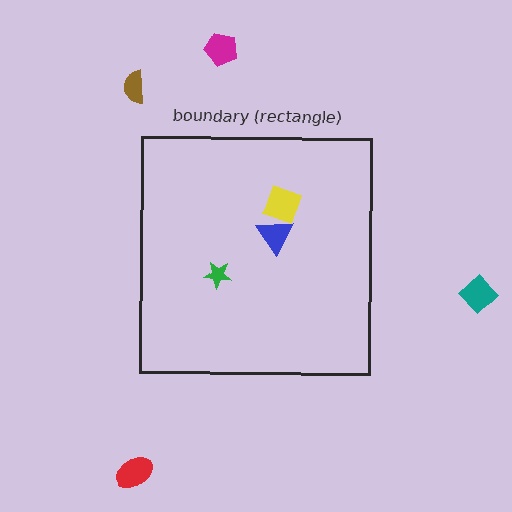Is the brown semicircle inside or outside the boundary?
Outside.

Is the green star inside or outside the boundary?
Inside.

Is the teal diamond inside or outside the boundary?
Outside.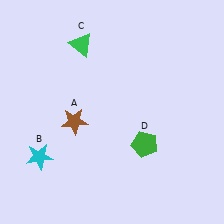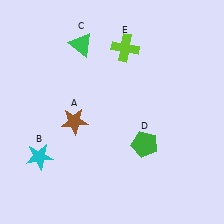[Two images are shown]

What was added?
A lime cross (E) was added in Image 2.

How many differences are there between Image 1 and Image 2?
There is 1 difference between the two images.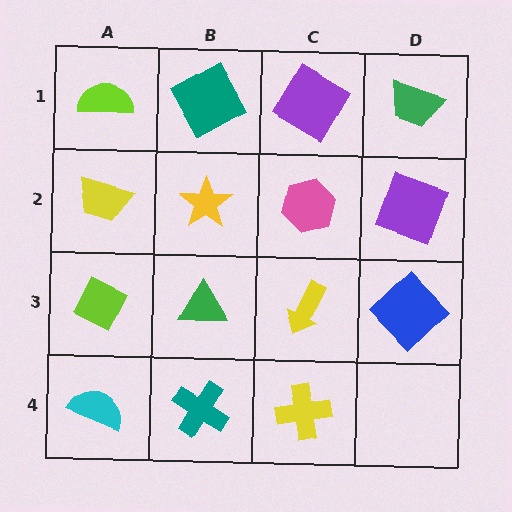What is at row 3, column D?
A blue diamond.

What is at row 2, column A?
A yellow trapezoid.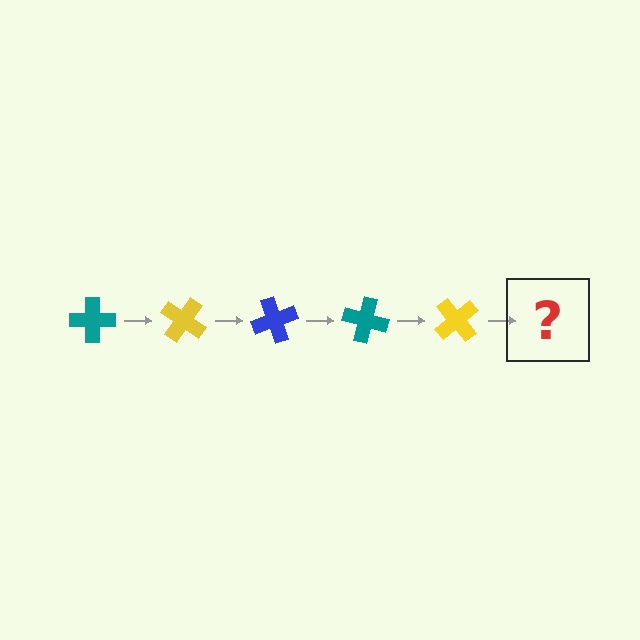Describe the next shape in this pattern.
It should be a blue cross, rotated 175 degrees from the start.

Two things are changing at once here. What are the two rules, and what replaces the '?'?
The two rules are that it rotates 35 degrees each step and the color cycles through teal, yellow, and blue. The '?' should be a blue cross, rotated 175 degrees from the start.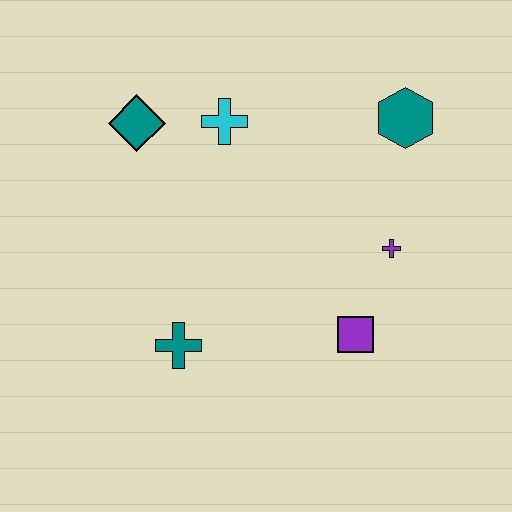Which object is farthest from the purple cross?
The teal diamond is farthest from the purple cross.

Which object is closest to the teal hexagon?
The purple cross is closest to the teal hexagon.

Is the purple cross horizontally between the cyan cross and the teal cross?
No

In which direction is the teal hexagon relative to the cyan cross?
The teal hexagon is to the right of the cyan cross.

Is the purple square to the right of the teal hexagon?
No